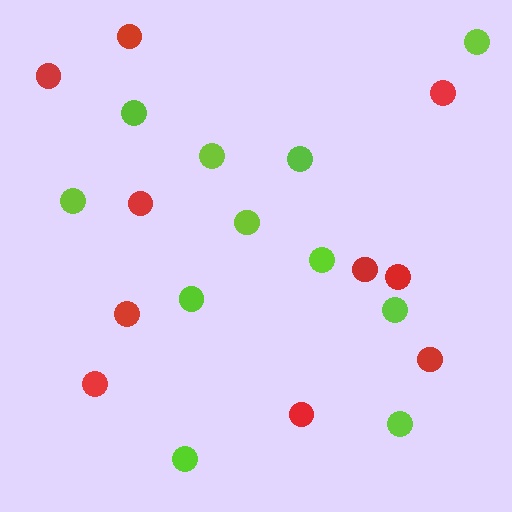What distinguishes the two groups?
There are 2 groups: one group of lime circles (11) and one group of red circles (10).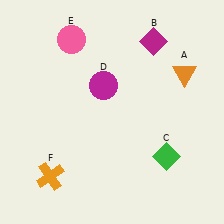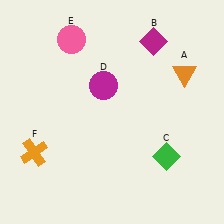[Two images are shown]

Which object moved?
The orange cross (F) moved up.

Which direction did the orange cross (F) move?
The orange cross (F) moved up.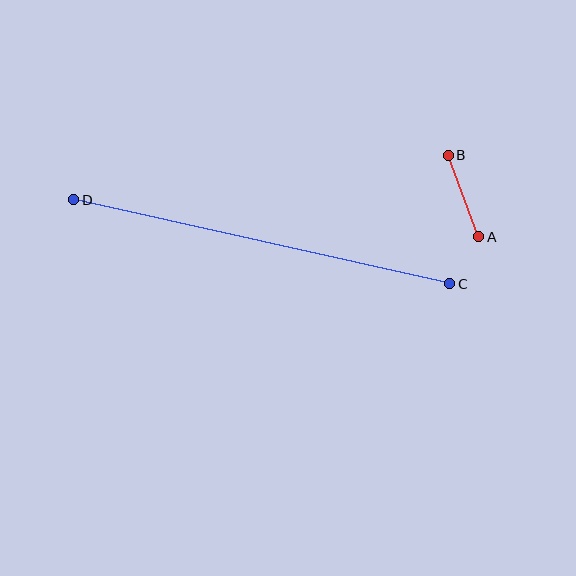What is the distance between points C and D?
The distance is approximately 386 pixels.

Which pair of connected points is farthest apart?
Points C and D are farthest apart.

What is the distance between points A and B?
The distance is approximately 87 pixels.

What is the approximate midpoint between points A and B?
The midpoint is at approximately (464, 196) pixels.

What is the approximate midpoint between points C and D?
The midpoint is at approximately (262, 242) pixels.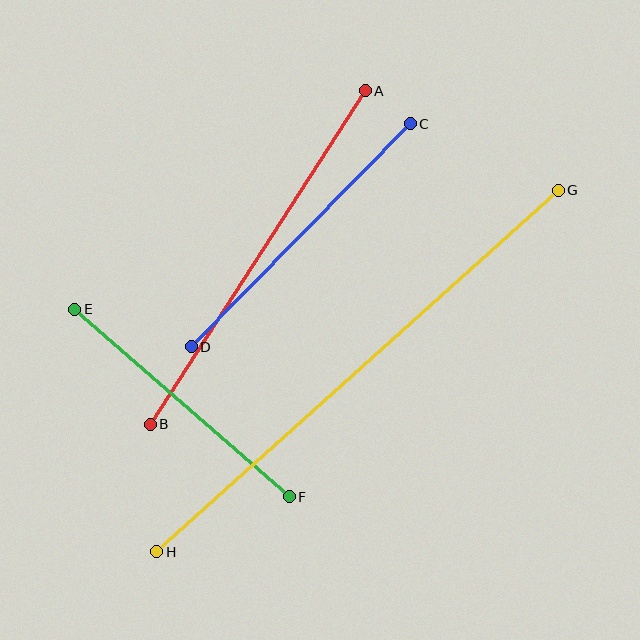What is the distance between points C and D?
The distance is approximately 312 pixels.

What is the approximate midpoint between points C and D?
The midpoint is at approximately (301, 235) pixels.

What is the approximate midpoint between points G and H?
The midpoint is at approximately (358, 371) pixels.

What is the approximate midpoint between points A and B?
The midpoint is at approximately (258, 257) pixels.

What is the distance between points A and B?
The distance is approximately 397 pixels.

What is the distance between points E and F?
The distance is approximately 285 pixels.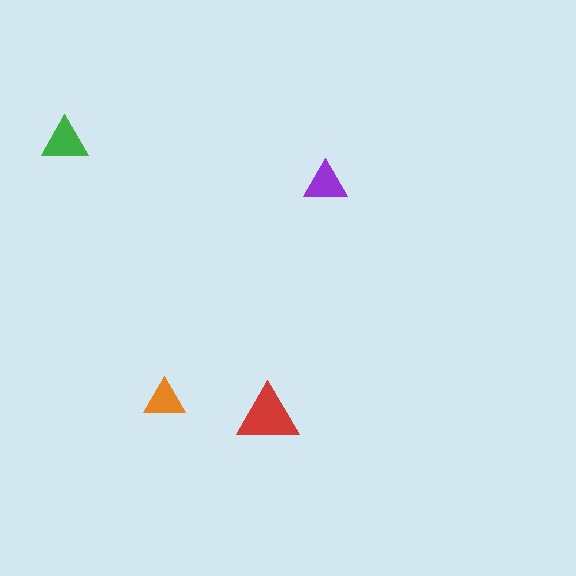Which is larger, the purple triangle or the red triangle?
The red one.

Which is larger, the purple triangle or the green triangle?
The green one.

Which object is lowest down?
The red triangle is bottommost.